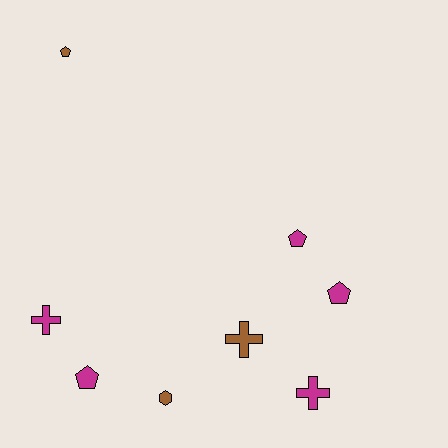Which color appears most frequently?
Magenta, with 5 objects.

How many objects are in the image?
There are 8 objects.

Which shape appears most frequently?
Pentagon, with 4 objects.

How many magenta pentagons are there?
There are 3 magenta pentagons.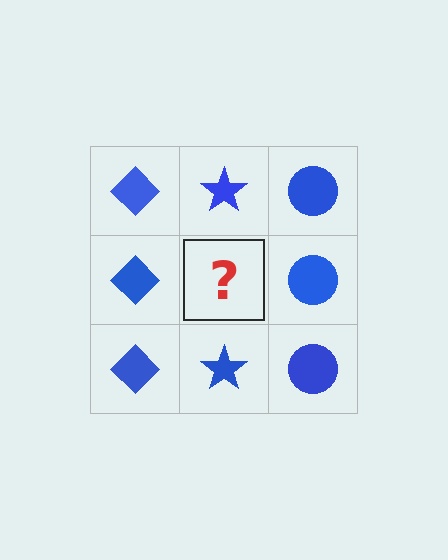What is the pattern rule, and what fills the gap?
The rule is that each column has a consistent shape. The gap should be filled with a blue star.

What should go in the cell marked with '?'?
The missing cell should contain a blue star.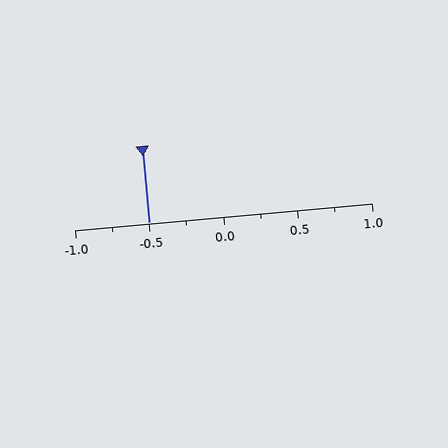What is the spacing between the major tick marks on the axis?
The major ticks are spaced 0.5 apart.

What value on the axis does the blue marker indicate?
The marker indicates approximately -0.5.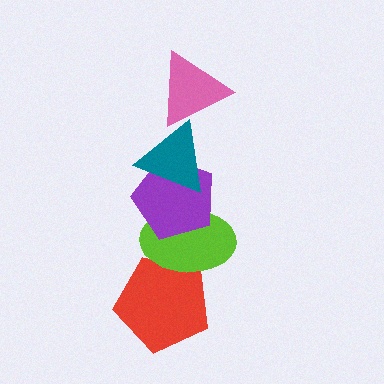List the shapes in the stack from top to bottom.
From top to bottom: the pink triangle, the teal triangle, the purple pentagon, the lime ellipse, the red pentagon.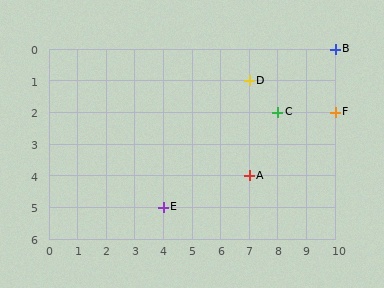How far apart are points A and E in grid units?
Points A and E are 3 columns and 1 row apart (about 3.2 grid units diagonally).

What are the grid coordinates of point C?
Point C is at grid coordinates (8, 2).